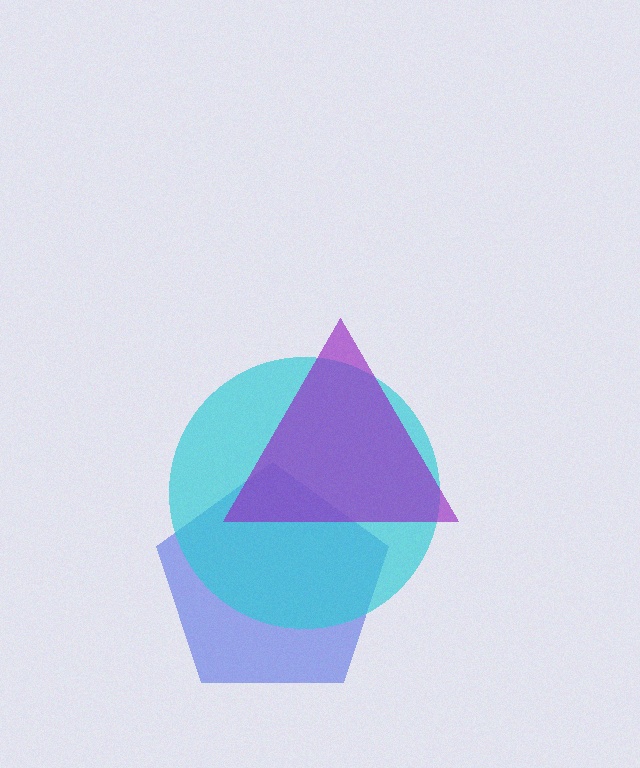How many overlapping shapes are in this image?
There are 3 overlapping shapes in the image.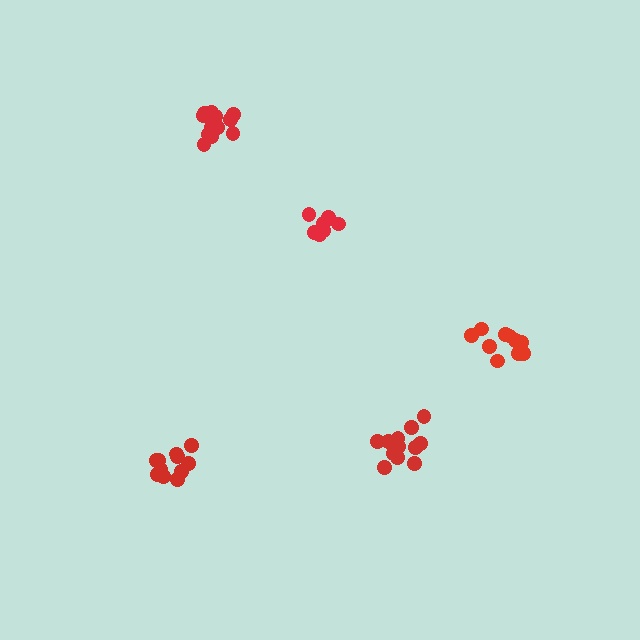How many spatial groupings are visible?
There are 5 spatial groupings.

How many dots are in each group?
Group 1: 12 dots, Group 2: 7 dots, Group 3: 11 dots, Group 4: 10 dots, Group 5: 13 dots (53 total).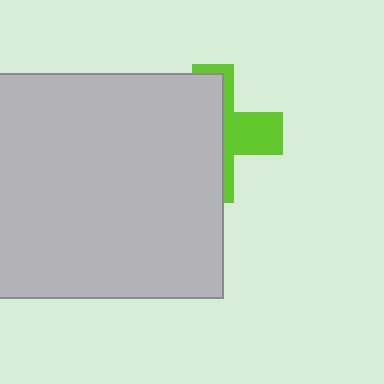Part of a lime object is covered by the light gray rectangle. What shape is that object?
It is a cross.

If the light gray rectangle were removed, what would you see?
You would see the complete lime cross.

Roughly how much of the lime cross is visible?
A small part of it is visible (roughly 38%).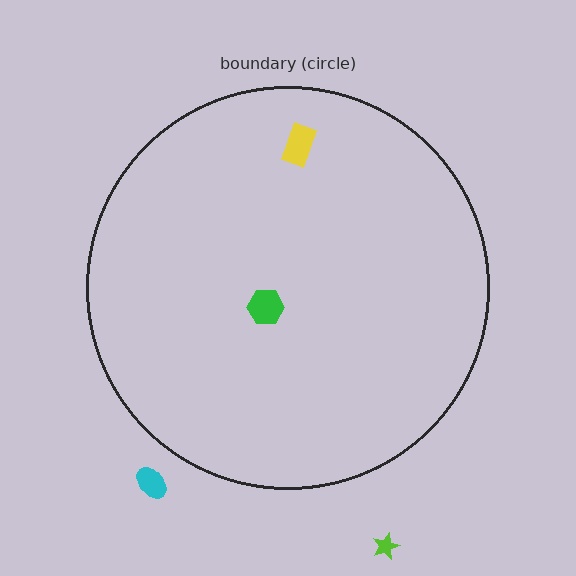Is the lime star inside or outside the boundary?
Outside.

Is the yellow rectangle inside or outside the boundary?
Inside.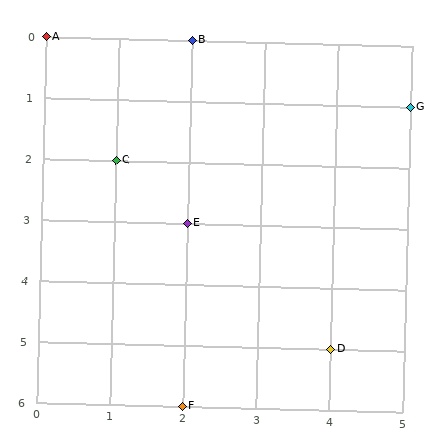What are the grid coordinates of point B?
Point B is at grid coordinates (2, 0).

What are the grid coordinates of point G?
Point G is at grid coordinates (5, 1).